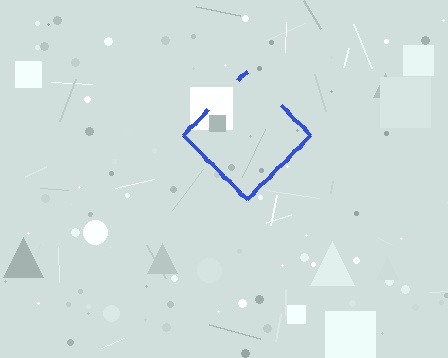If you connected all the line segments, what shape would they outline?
They would outline a diamond.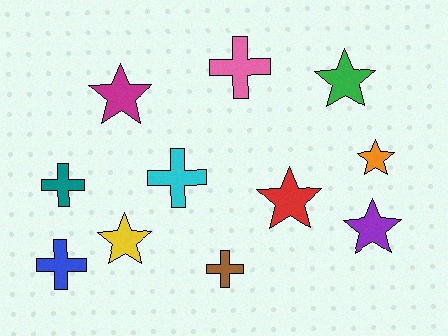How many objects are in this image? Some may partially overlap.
There are 11 objects.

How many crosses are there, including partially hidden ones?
There are 5 crosses.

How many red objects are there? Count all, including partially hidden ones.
There is 1 red object.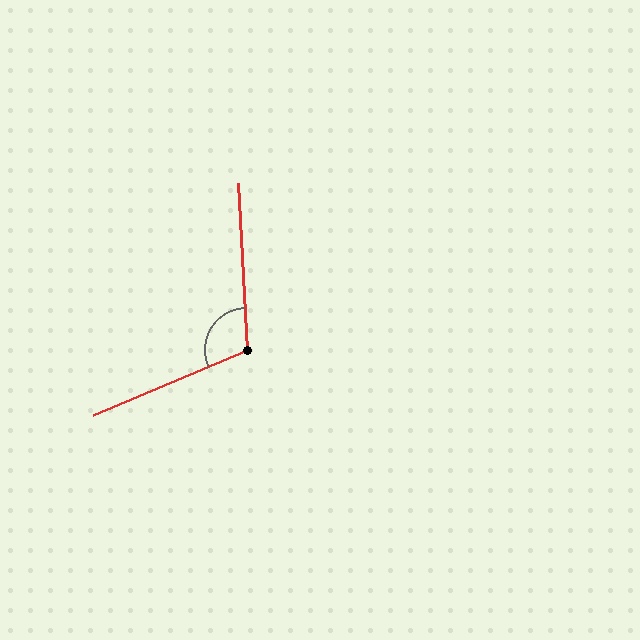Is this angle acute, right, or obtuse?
It is obtuse.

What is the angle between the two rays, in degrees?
Approximately 110 degrees.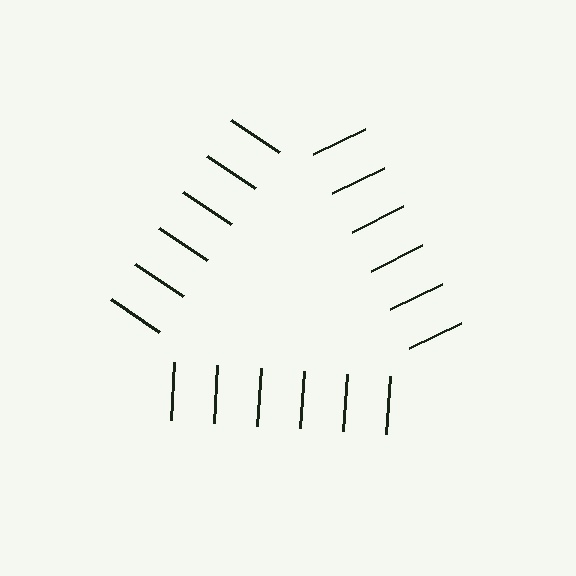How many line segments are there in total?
18 — 6 along each of the 3 edges.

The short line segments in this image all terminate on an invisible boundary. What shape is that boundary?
An illusory triangle — the line segments terminate on its edges but no continuous stroke is drawn.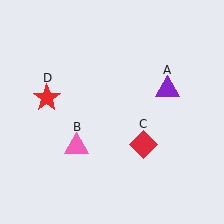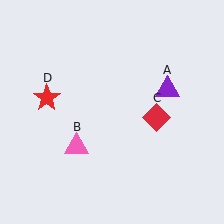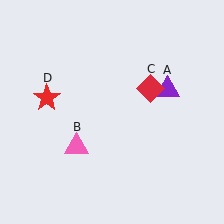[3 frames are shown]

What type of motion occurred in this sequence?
The red diamond (object C) rotated counterclockwise around the center of the scene.